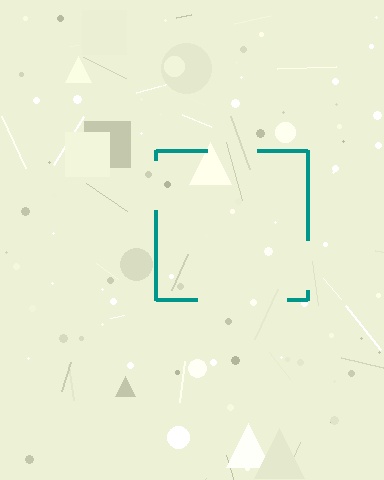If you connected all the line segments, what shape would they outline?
They would outline a square.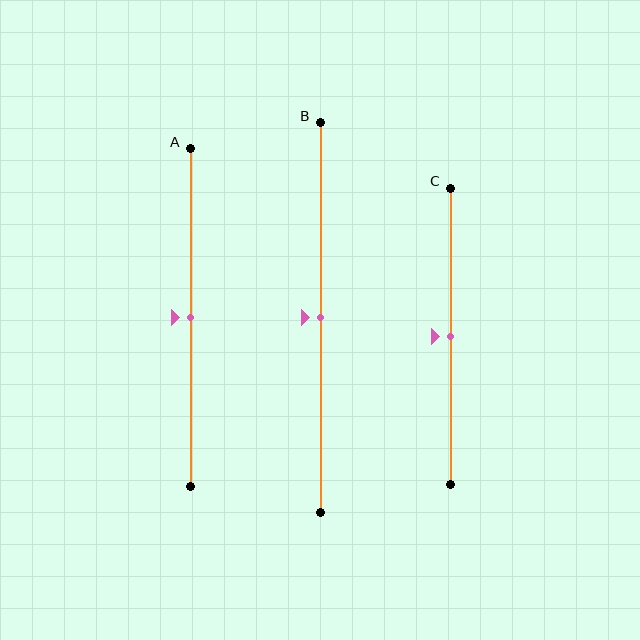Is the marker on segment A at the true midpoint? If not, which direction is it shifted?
Yes, the marker on segment A is at the true midpoint.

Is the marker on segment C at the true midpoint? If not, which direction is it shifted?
Yes, the marker on segment C is at the true midpoint.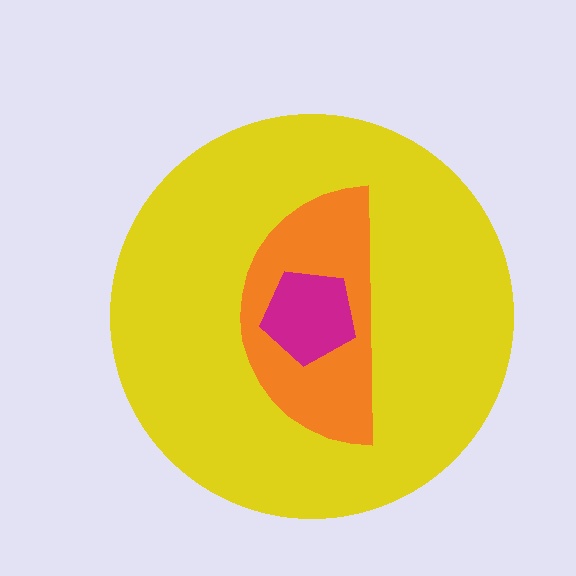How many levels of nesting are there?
3.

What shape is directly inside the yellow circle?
The orange semicircle.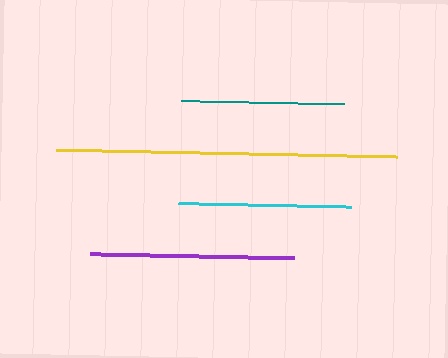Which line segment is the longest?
The yellow line is the longest at approximately 342 pixels.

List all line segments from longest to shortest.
From longest to shortest: yellow, purple, cyan, teal.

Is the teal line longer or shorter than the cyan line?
The cyan line is longer than the teal line.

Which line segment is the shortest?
The teal line is the shortest at approximately 163 pixels.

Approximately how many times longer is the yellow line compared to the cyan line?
The yellow line is approximately 2.0 times the length of the cyan line.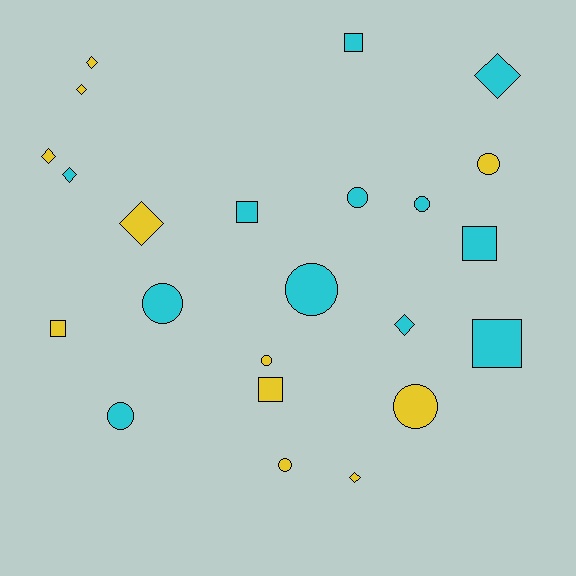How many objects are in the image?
There are 23 objects.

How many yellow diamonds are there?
There are 5 yellow diamonds.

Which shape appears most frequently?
Circle, with 9 objects.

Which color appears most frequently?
Cyan, with 12 objects.